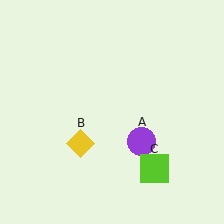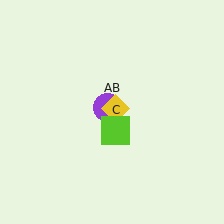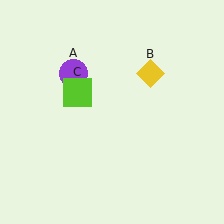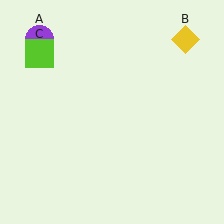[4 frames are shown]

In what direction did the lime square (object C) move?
The lime square (object C) moved up and to the left.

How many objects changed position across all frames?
3 objects changed position: purple circle (object A), yellow diamond (object B), lime square (object C).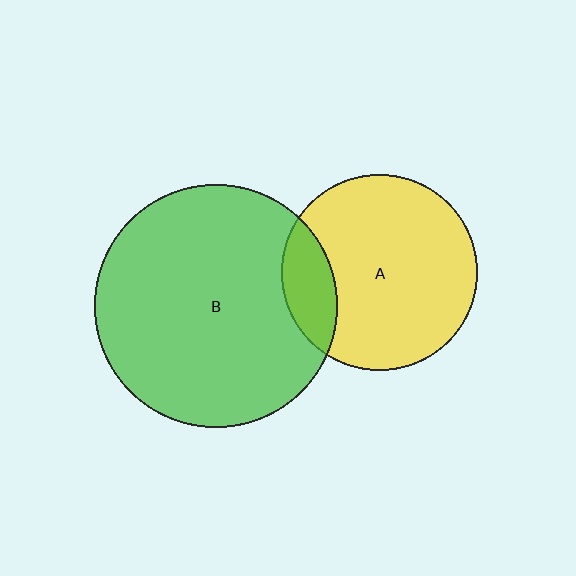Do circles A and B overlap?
Yes.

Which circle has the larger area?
Circle B (green).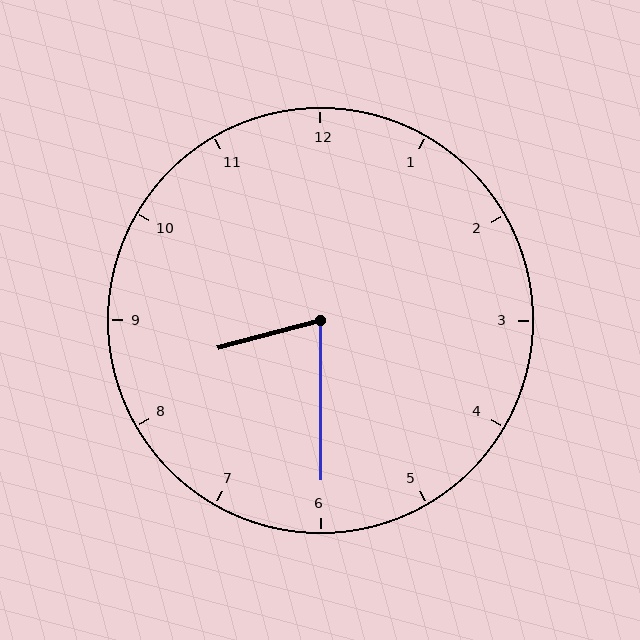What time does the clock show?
8:30.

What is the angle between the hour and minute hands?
Approximately 75 degrees.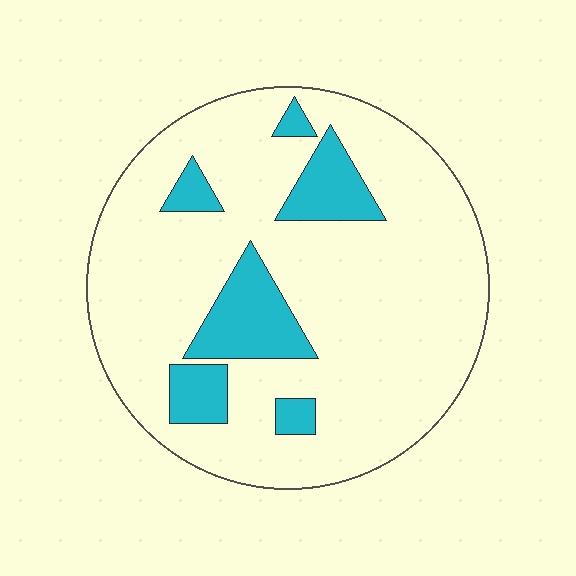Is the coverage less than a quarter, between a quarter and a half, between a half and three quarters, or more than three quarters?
Less than a quarter.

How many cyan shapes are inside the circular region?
6.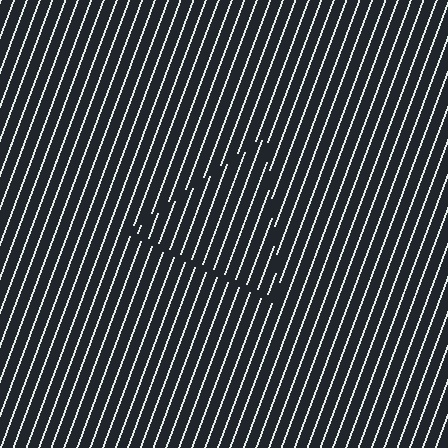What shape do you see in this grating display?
An illusory triangle. The interior of the shape contains the same grating, shifted by half a period — the contour is defined by the phase discontinuity where line-ends from the inner and outer gratings abut.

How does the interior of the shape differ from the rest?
The interior of the shape contains the same grating, shifted by half a period — the contour is defined by the phase discontinuity where line-ends from the inner and outer gratings abut.